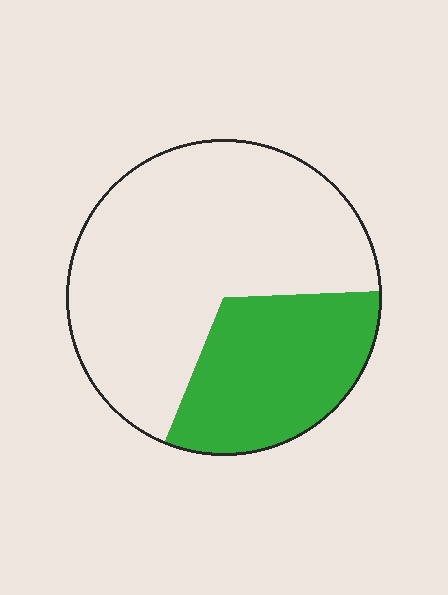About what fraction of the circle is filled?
About one third (1/3).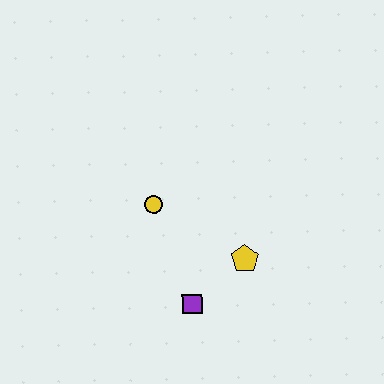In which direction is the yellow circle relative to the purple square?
The yellow circle is above the purple square.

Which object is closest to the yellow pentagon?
The purple square is closest to the yellow pentagon.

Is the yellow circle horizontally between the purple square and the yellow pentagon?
No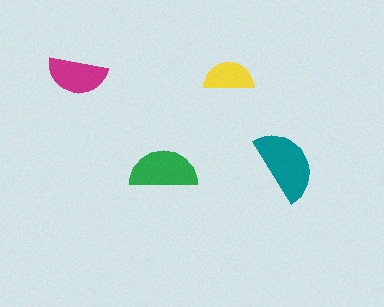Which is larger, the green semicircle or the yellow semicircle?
The green one.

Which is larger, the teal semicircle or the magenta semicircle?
The teal one.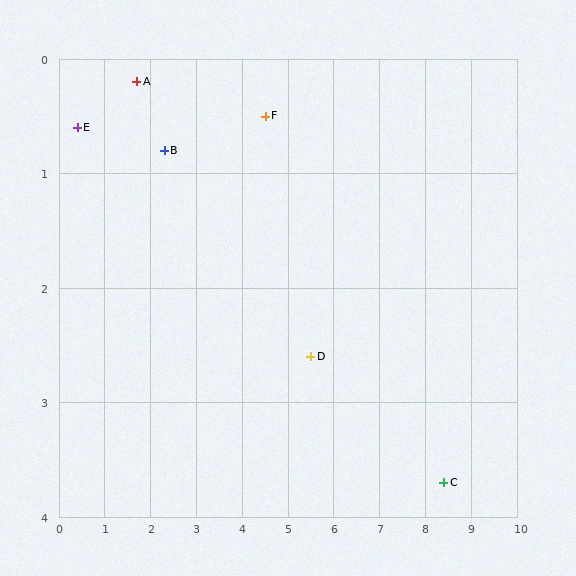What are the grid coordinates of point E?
Point E is at approximately (0.4, 0.6).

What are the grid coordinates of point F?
Point F is at approximately (4.5, 0.5).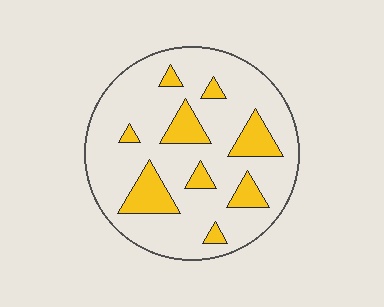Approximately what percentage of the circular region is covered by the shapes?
Approximately 20%.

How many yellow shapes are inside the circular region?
9.